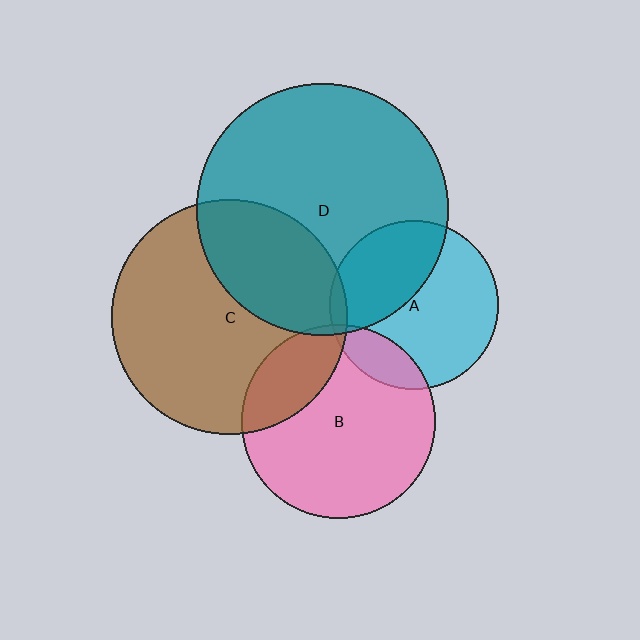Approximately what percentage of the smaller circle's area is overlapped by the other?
Approximately 15%.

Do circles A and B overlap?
Yes.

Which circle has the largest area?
Circle D (teal).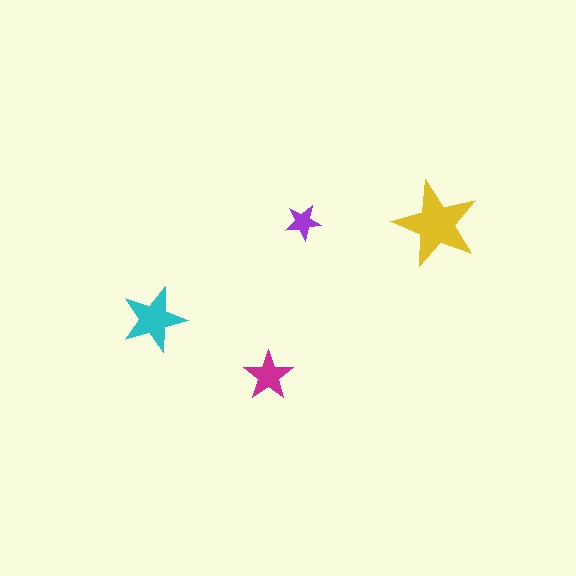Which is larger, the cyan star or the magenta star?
The cyan one.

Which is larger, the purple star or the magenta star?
The magenta one.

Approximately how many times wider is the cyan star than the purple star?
About 2 times wider.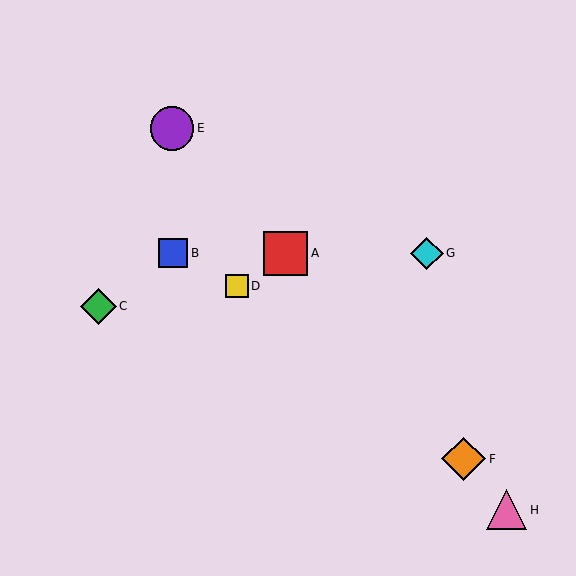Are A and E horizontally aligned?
No, A is at y≈253 and E is at y≈128.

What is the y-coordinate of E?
Object E is at y≈128.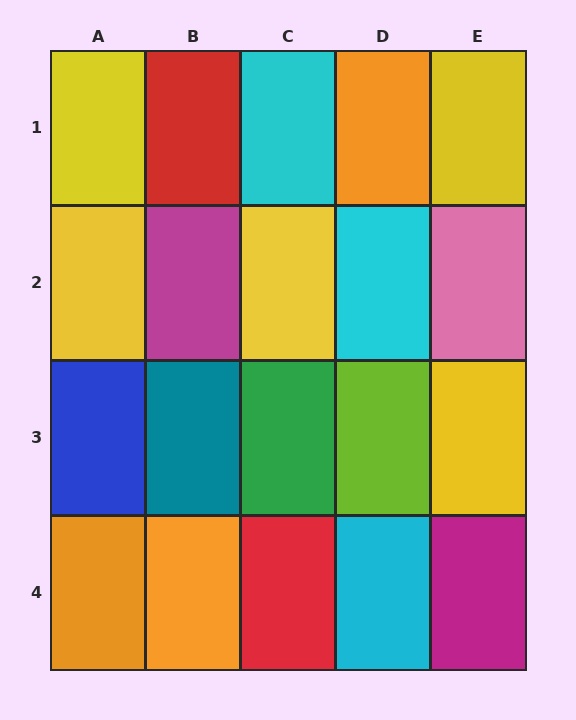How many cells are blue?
1 cell is blue.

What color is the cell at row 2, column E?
Pink.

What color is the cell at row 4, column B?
Orange.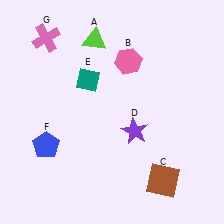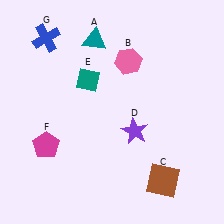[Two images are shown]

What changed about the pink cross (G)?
In Image 1, G is pink. In Image 2, it changed to blue.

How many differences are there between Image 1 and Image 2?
There are 3 differences between the two images.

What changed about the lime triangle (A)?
In Image 1, A is lime. In Image 2, it changed to teal.